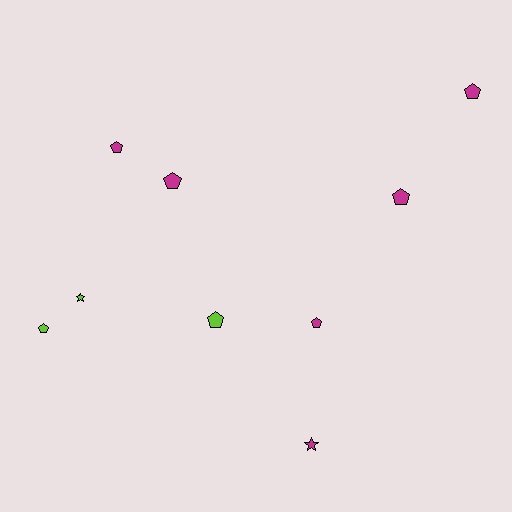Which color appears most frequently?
Magenta, with 6 objects.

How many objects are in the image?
There are 9 objects.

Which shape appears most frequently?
Pentagon, with 7 objects.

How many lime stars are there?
There is 1 lime star.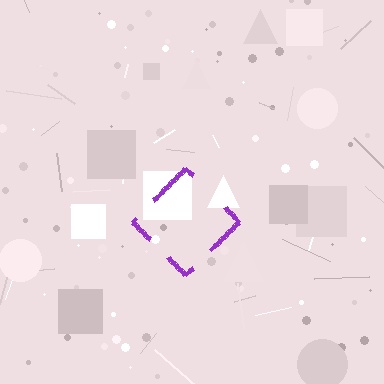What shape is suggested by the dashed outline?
The dashed outline suggests a diamond.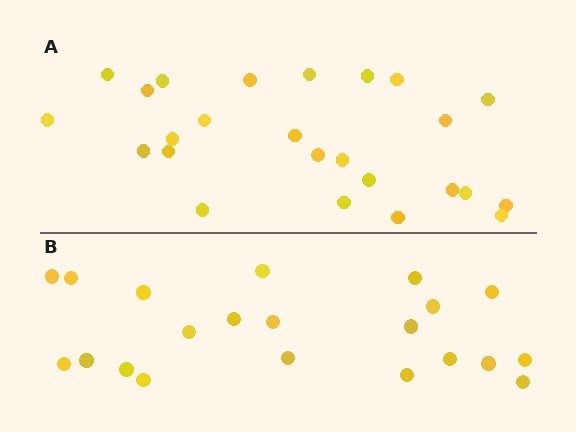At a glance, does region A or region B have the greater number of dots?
Region A (the top region) has more dots.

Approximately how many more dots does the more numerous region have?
Region A has about 4 more dots than region B.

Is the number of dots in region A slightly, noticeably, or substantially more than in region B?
Region A has only slightly more — the two regions are fairly close. The ratio is roughly 1.2 to 1.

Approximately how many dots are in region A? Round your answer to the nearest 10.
About 20 dots. (The exact count is 25, which rounds to 20.)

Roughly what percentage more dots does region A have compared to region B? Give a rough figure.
About 20% more.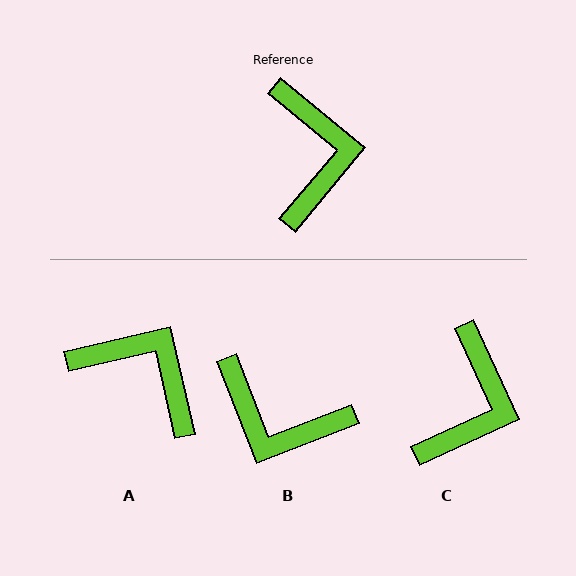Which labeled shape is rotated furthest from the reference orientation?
B, about 119 degrees away.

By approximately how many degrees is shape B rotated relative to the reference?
Approximately 119 degrees clockwise.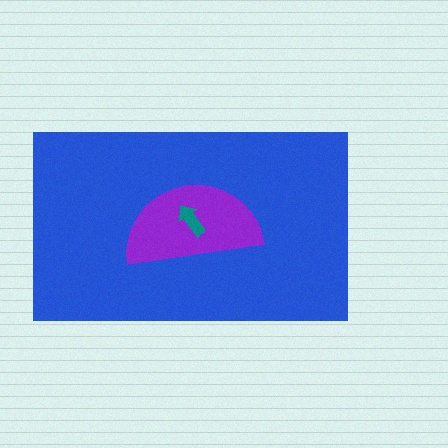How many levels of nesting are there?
3.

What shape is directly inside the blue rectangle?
The purple semicircle.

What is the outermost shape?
The blue rectangle.